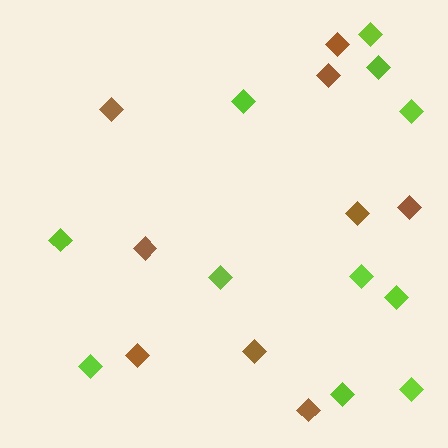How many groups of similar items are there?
There are 2 groups: one group of brown diamonds (9) and one group of lime diamonds (11).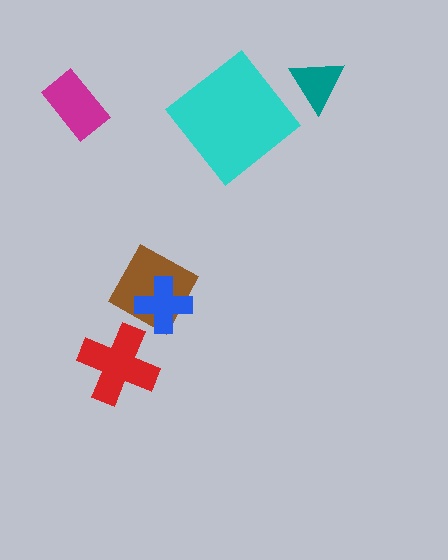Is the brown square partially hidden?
Yes, it is partially covered by another shape.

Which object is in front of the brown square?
The blue cross is in front of the brown square.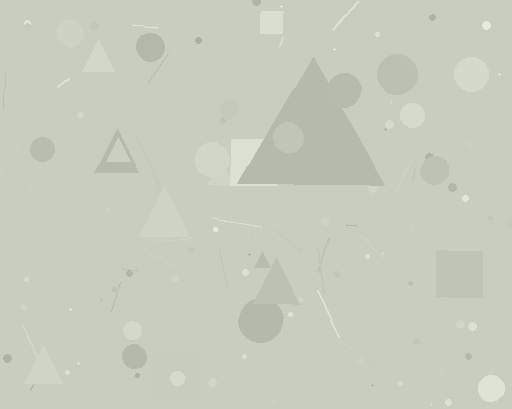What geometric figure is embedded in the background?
A triangle is embedded in the background.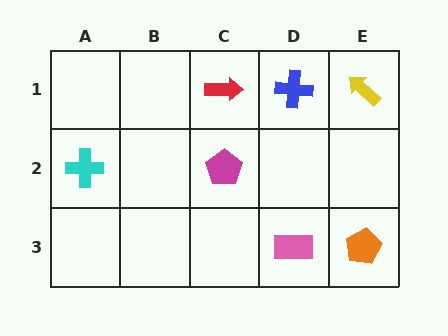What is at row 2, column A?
A cyan cross.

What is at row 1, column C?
A red arrow.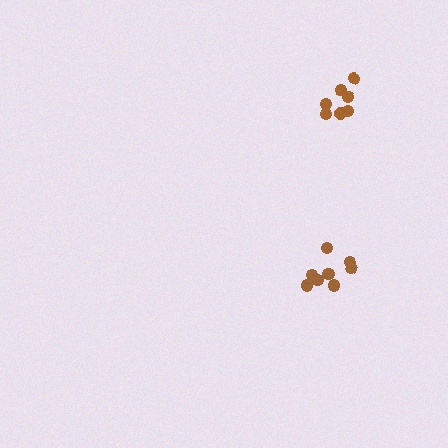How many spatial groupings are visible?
There are 2 spatial groupings.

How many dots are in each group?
Group 1: 7 dots, Group 2: 8 dots (15 total).